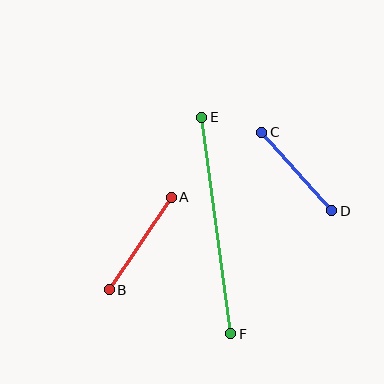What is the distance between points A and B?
The distance is approximately 112 pixels.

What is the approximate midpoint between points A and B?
The midpoint is at approximately (140, 244) pixels.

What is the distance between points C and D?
The distance is approximately 105 pixels.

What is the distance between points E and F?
The distance is approximately 218 pixels.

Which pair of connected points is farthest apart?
Points E and F are farthest apart.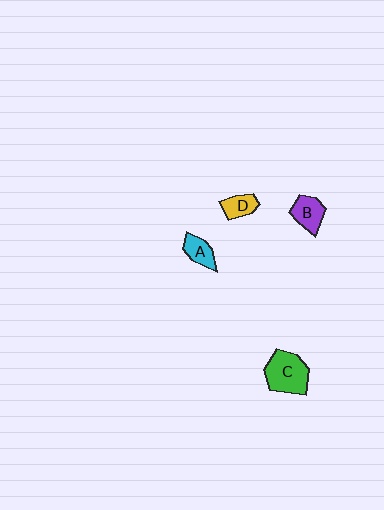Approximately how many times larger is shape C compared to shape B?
Approximately 1.7 times.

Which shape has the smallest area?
Shape D (yellow).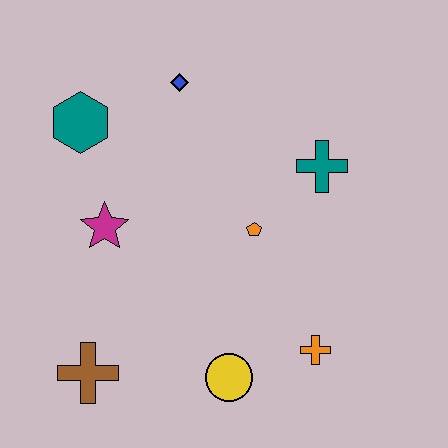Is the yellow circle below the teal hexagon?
Yes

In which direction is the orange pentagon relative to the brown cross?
The orange pentagon is to the right of the brown cross.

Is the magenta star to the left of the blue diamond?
Yes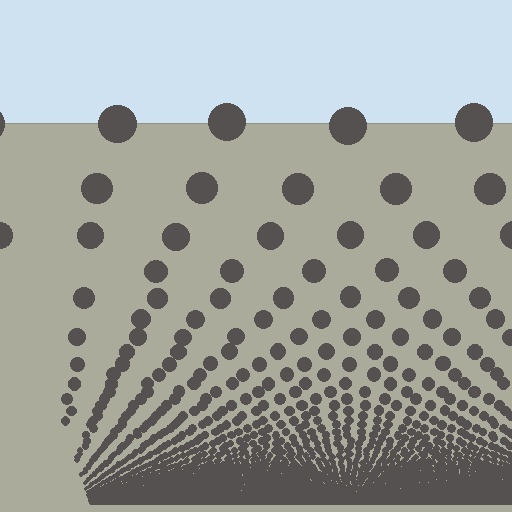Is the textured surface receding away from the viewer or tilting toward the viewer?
The surface appears to tilt toward the viewer. Texture elements get larger and sparser toward the top.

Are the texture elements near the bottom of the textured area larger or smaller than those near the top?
Smaller. The gradient is inverted — elements near the bottom are smaller and denser.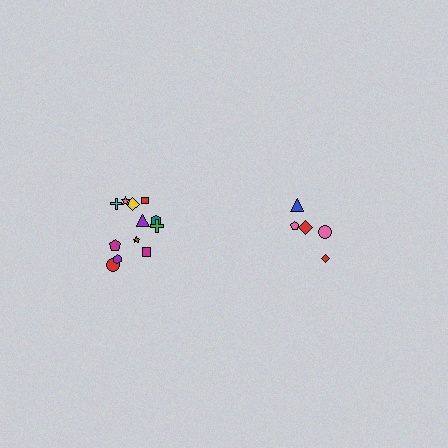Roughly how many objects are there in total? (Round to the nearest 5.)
Roughly 15 objects in total.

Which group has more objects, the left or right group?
The left group.